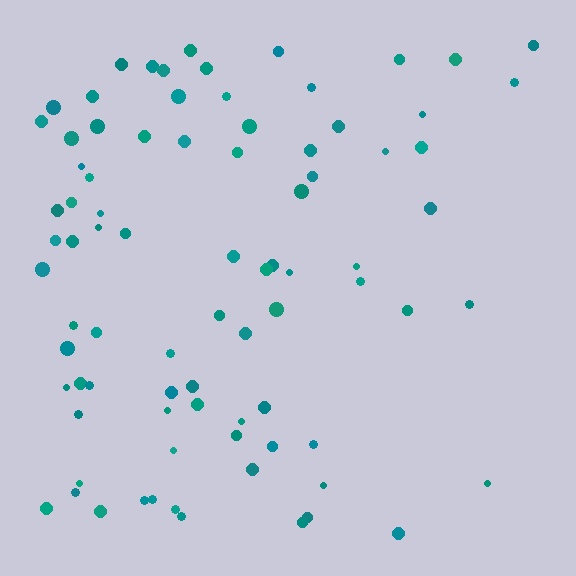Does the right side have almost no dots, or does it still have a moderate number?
Still a moderate number, just noticeably fewer than the left.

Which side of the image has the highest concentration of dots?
The left.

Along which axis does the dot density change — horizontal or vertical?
Horizontal.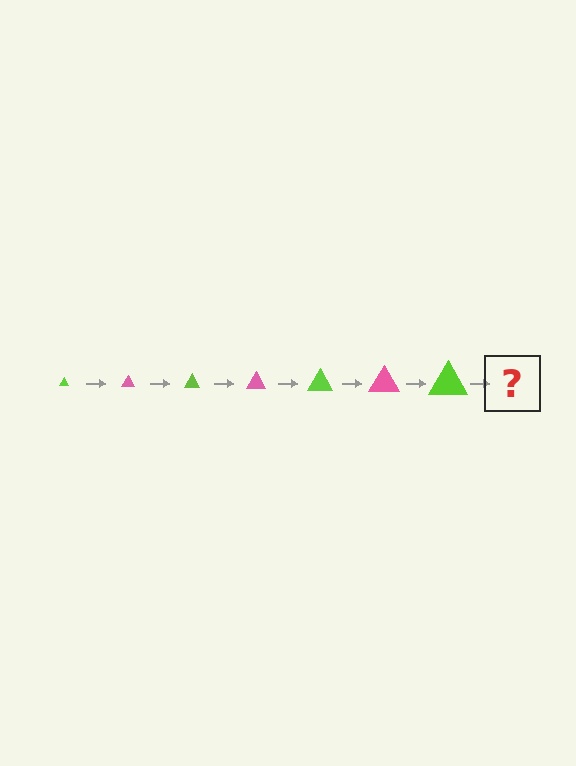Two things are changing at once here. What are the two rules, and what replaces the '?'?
The two rules are that the triangle grows larger each step and the color cycles through lime and pink. The '?' should be a pink triangle, larger than the previous one.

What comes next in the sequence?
The next element should be a pink triangle, larger than the previous one.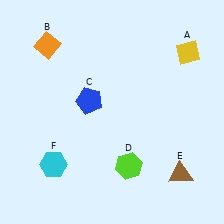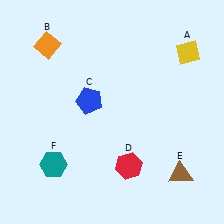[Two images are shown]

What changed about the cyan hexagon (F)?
In Image 1, F is cyan. In Image 2, it changed to teal.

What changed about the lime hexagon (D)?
In Image 1, D is lime. In Image 2, it changed to red.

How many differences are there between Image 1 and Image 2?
There are 2 differences between the two images.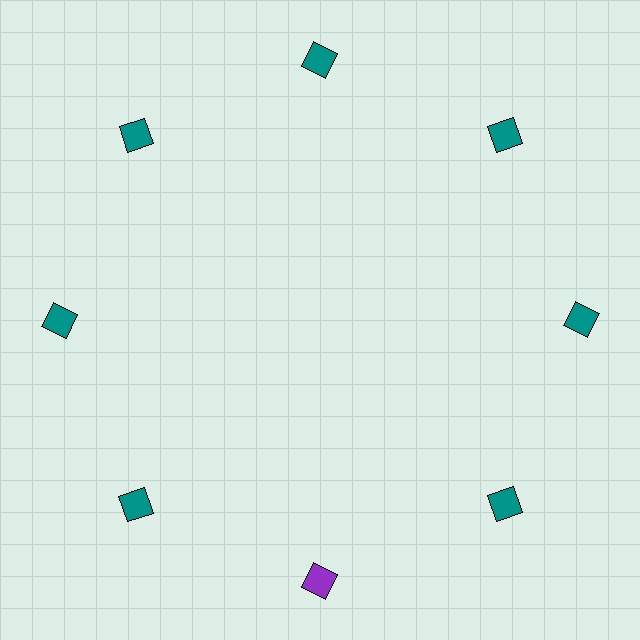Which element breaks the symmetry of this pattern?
The purple square at roughly the 6 o'clock position breaks the symmetry. All other shapes are teal squares.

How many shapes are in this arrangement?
There are 8 shapes arranged in a ring pattern.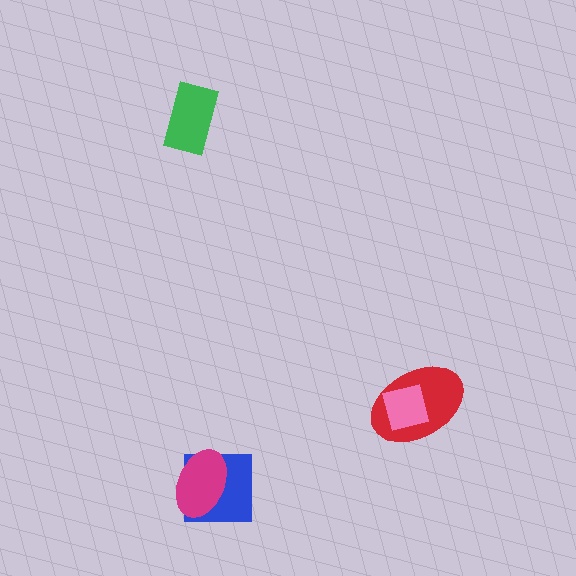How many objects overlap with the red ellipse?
1 object overlaps with the red ellipse.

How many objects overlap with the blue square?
1 object overlaps with the blue square.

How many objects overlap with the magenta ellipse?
1 object overlaps with the magenta ellipse.